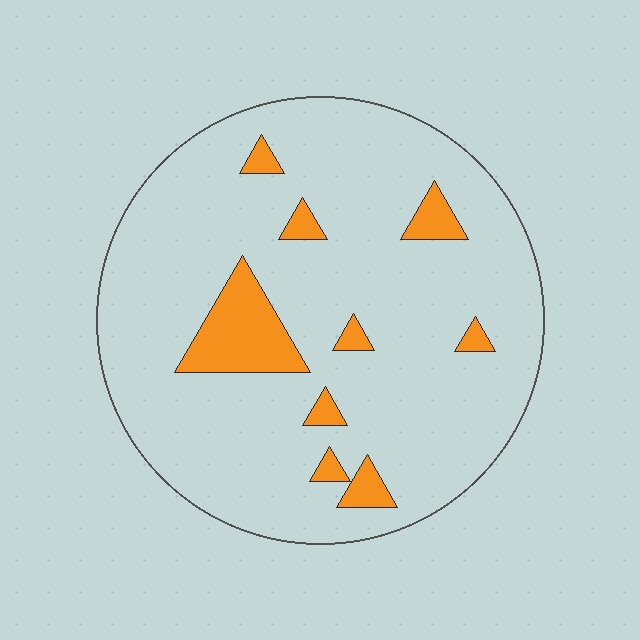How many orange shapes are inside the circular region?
9.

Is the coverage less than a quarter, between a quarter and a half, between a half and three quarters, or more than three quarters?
Less than a quarter.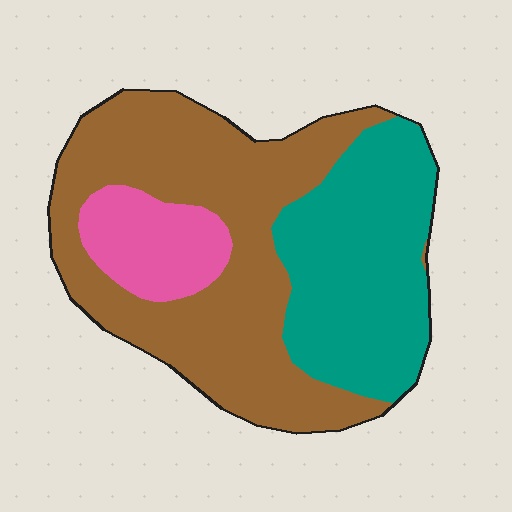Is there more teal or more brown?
Brown.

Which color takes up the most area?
Brown, at roughly 55%.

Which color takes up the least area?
Pink, at roughly 15%.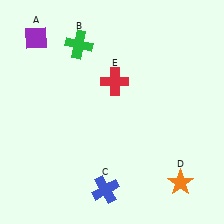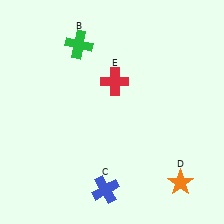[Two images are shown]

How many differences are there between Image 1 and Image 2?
There is 1 difference between the two images.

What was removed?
The purple diamond (A) was removed in Image 2.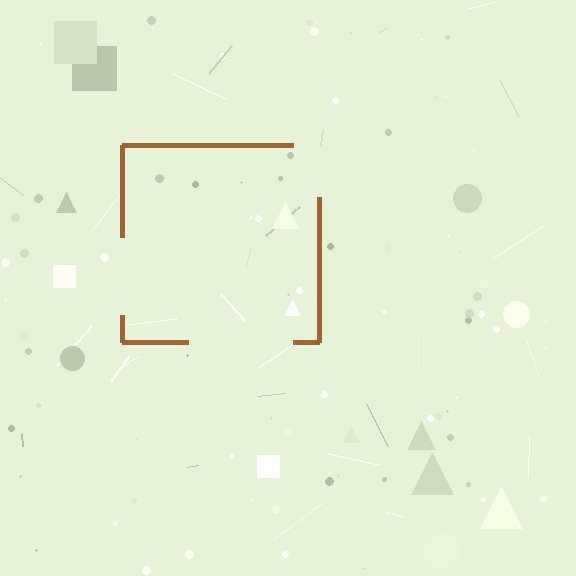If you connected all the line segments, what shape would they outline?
They would outline a square.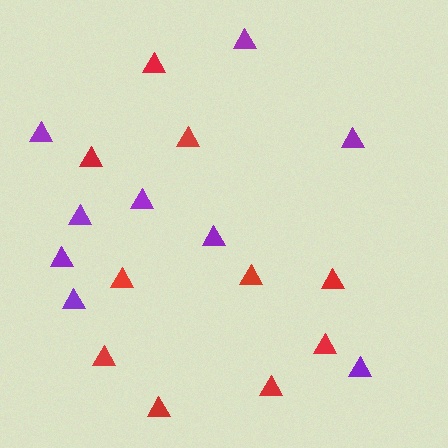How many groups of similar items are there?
There are 2 groups: one group of red triangles (10) and one group of purple triangles (9).